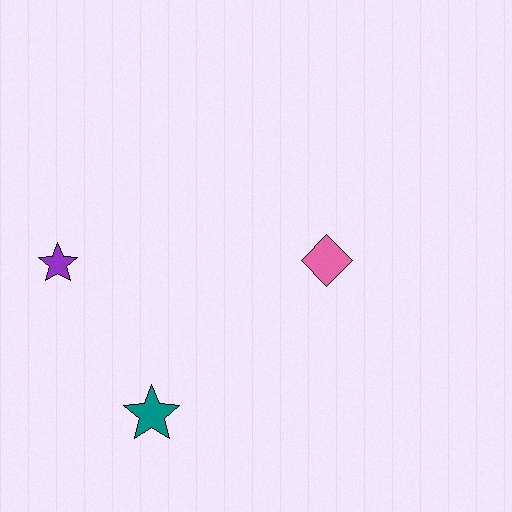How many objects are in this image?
There are 3 objects.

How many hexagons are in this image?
There are no hexagons.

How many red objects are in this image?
There are no red objects.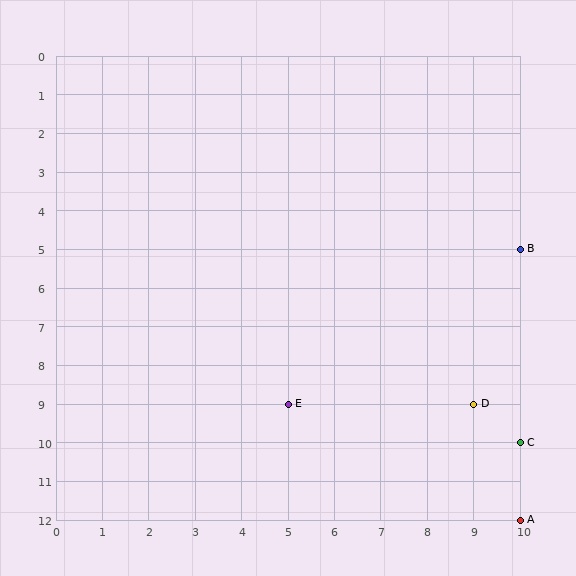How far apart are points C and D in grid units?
Points C and D are 1 column and 1 row apart (about 1.4 grid units diagonally).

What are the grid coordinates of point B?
Point B is at grid coordinates (10, 5).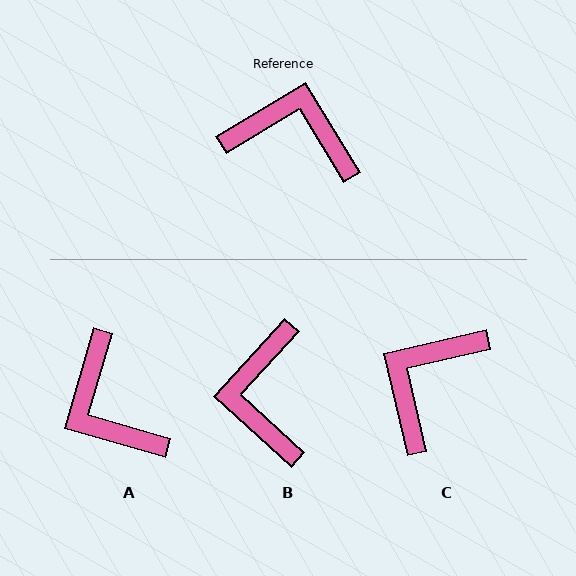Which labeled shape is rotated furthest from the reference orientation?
A, about 133 degrees away.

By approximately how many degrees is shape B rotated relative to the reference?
Approximately 107 degrees counter-clockwise.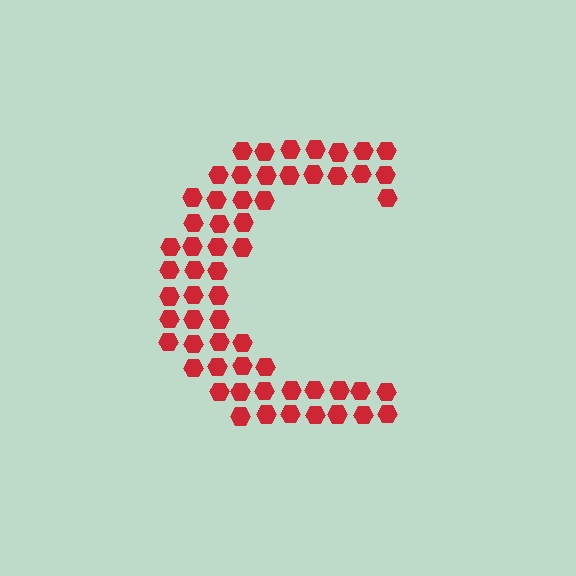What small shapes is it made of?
It is made of small hexagons.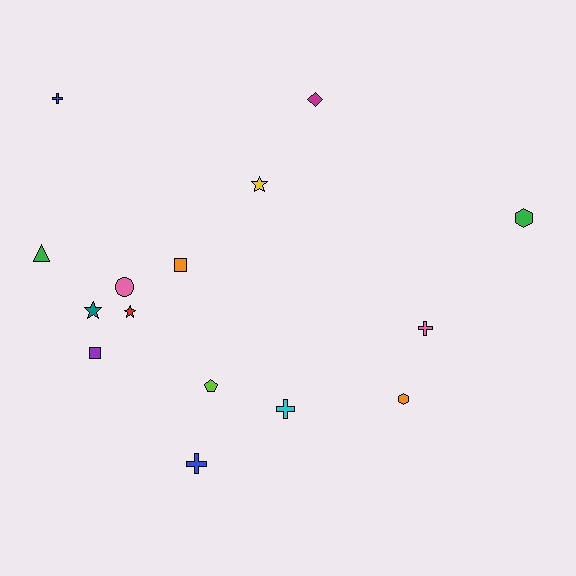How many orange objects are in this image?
There are 2 orange objects.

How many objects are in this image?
There are 15 objects.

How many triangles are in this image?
There is 1 triangle.